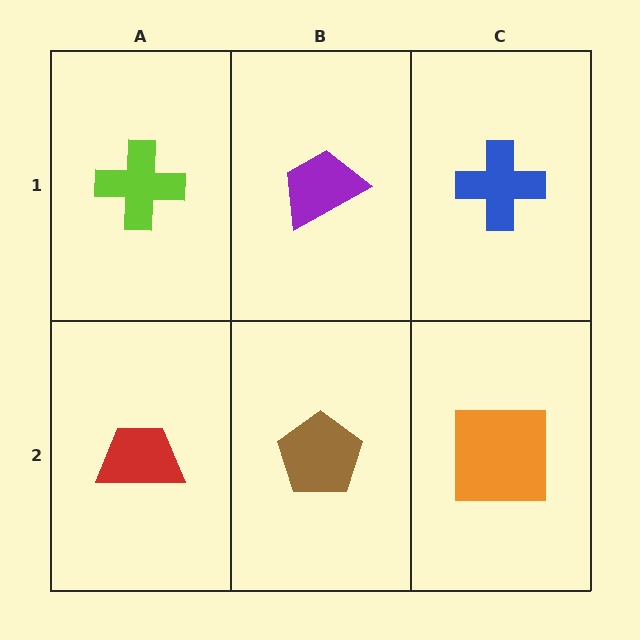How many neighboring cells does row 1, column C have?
2.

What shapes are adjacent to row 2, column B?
A purple trapezoid (row 1, column B), a red trapezoid (row 2, column A), an orange square (row 2, column C).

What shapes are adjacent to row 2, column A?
A lime cross (row 1, column A), a brown pentagon (row 2, column B).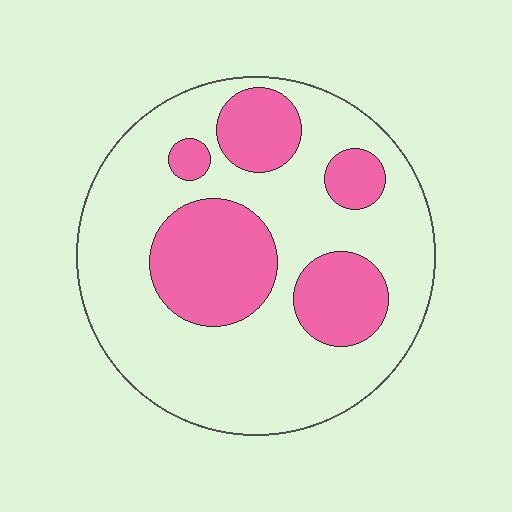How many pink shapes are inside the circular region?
5.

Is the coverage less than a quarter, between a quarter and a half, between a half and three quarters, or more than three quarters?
Between a quarter and a half.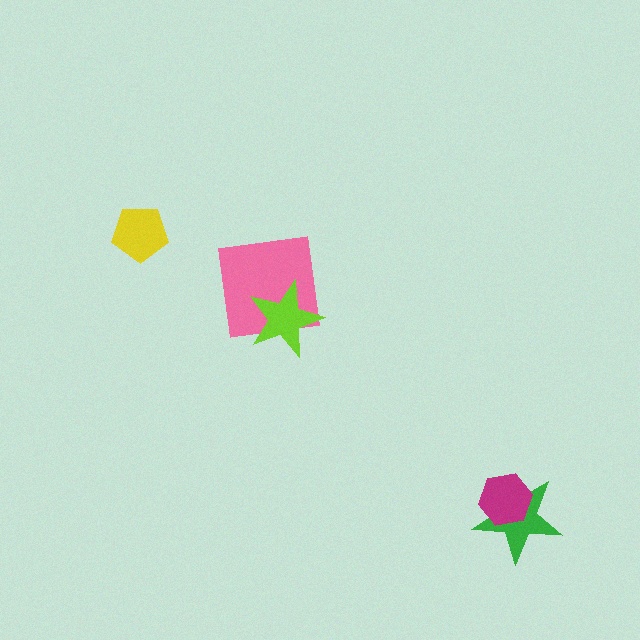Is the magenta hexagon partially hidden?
No, no other shape covers it.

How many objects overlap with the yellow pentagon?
0 objects overlap with the yellow pentagon.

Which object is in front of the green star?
The magenta hexagon is in front of the green star.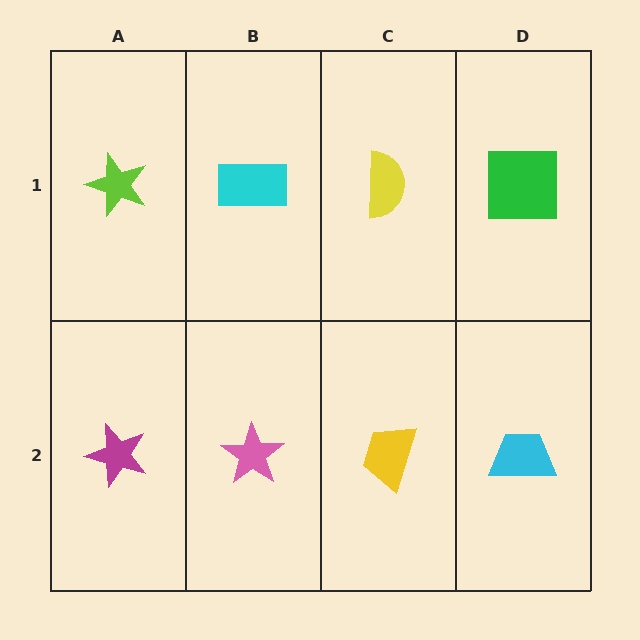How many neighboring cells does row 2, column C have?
3.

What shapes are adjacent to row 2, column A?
A lime star (row 1, column A), a pink star (row 2, column B).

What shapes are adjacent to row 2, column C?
A yellow semicircle (row 1, column C), a pink star (row 2, column B), a cyan trapezoid (row 2, column D).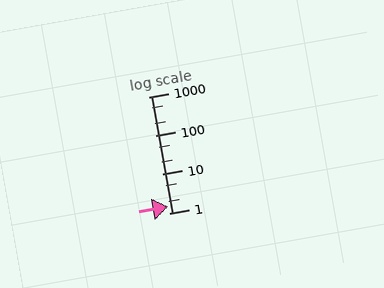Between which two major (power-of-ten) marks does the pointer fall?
The pointer is between 1 and 10.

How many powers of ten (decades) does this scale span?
The scale spans 3 decades, from 1 to 1000.